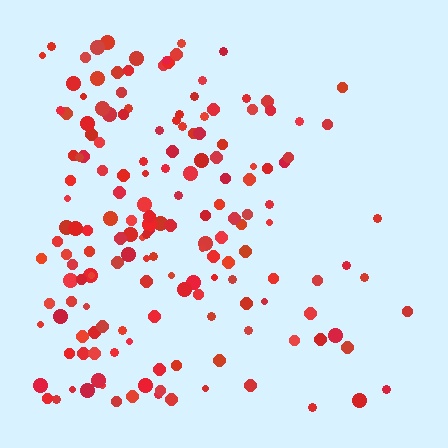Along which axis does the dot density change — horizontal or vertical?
Horizontal.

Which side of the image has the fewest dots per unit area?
The right.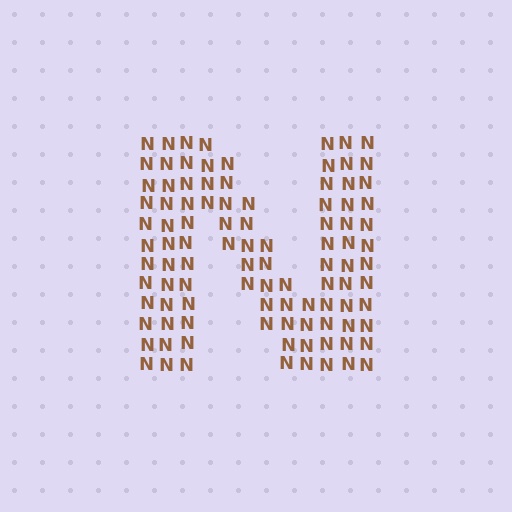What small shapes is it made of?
It is made of small letter N's.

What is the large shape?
The large shape is the letter N.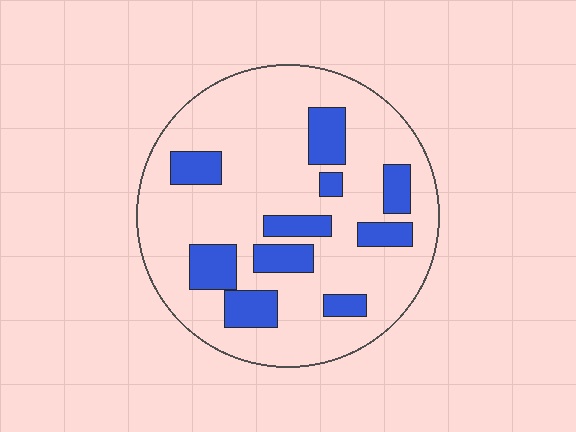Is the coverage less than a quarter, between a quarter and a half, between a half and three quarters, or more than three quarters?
Less than a quarter.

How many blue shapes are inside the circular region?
10.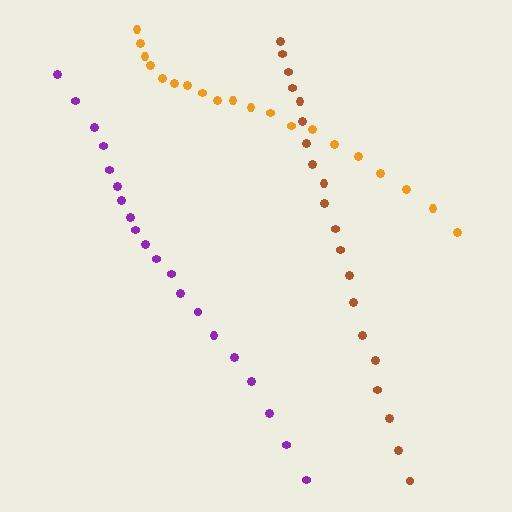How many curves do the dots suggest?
There are 3 distinct paths.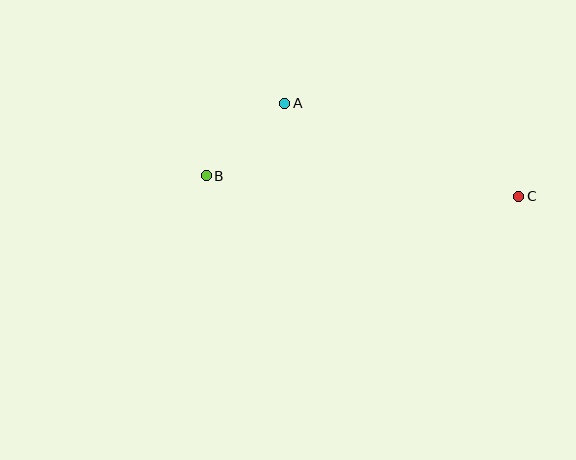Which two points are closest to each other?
Points A and B are closest to each other.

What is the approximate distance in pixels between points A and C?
The distance between A and C is approximately 252 pixels.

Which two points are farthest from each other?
Points B and C are farthest from each other.